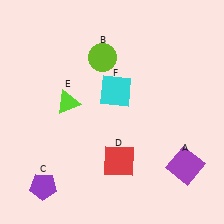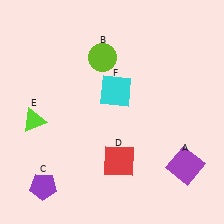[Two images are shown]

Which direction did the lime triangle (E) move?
The lime triangle (E) moved left.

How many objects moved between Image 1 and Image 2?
1 object moved between the two images.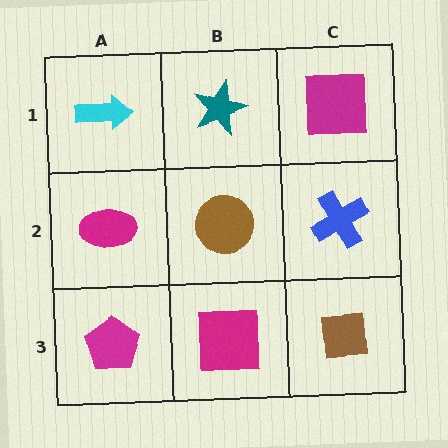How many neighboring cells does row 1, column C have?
2.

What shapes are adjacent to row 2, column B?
A teal star (row 1, column B), a magenta square (row 3, column B), a magenta ellipse (row 2, column A), a blue cross (row 2, column C).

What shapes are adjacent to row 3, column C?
A blue cross (row 2, column C), a magenta square (row 3, column B).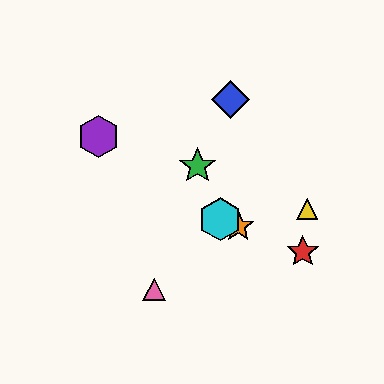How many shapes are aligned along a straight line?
3 shapes (the red star, the orange star, the cyan hexagon) are aligned along a straight line.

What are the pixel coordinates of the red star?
The red star is at (303, 252).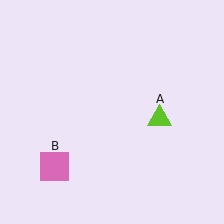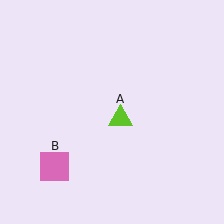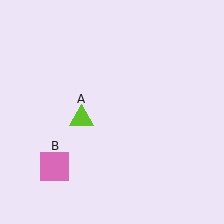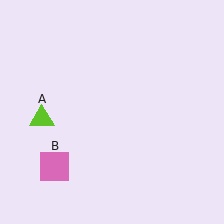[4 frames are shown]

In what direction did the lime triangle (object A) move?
The lime triangle (object A) moved left.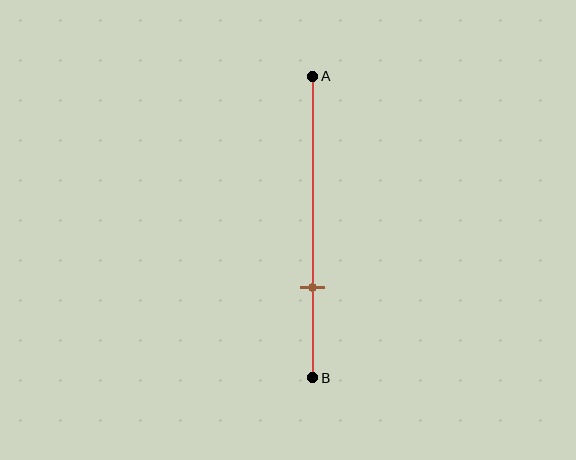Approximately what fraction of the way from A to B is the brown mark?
The brown mark is approximately 70% of the way from A to B.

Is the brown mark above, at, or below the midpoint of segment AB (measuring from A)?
The brown mark is below the midpoint of segment AB.